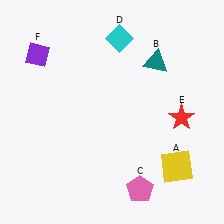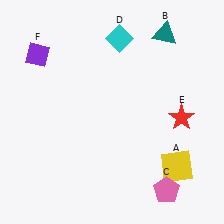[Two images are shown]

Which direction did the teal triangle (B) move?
The teal triangle (B) moved up.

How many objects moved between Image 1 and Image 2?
2 objects moved between the two images.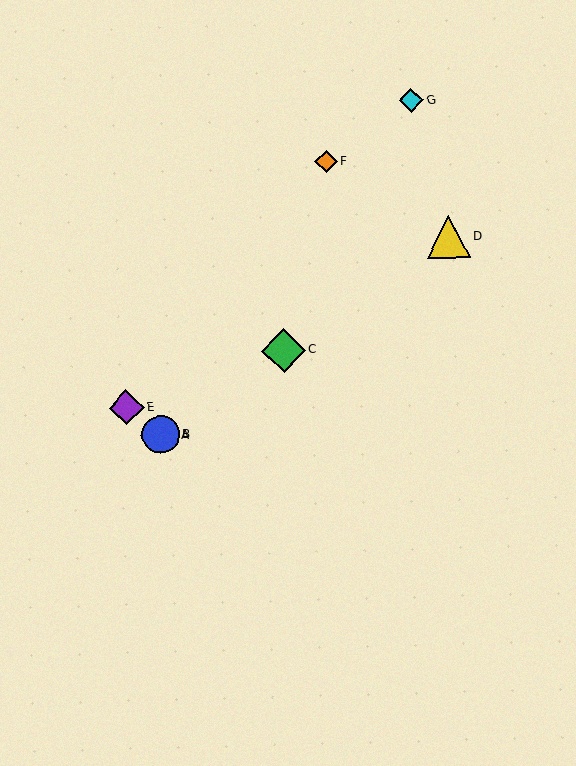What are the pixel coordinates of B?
Object B is at (161, 434).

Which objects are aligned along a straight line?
Objects A, B, C, D are aligned along a straight line.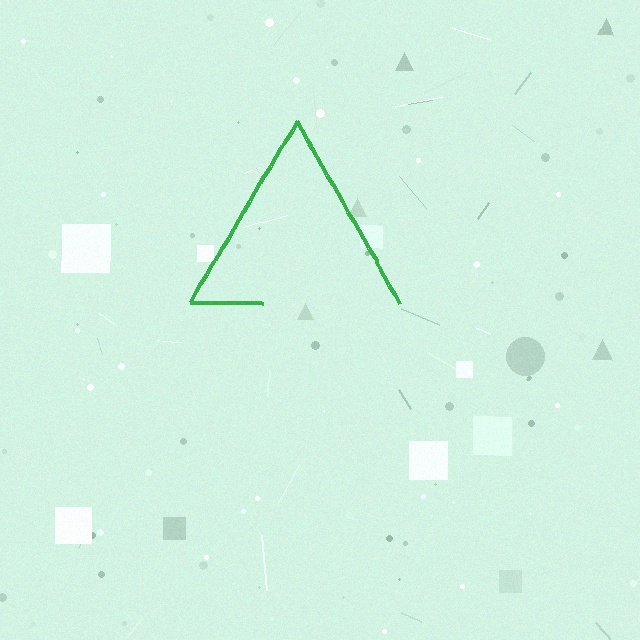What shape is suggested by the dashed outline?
The dashed outline suggests a triangle.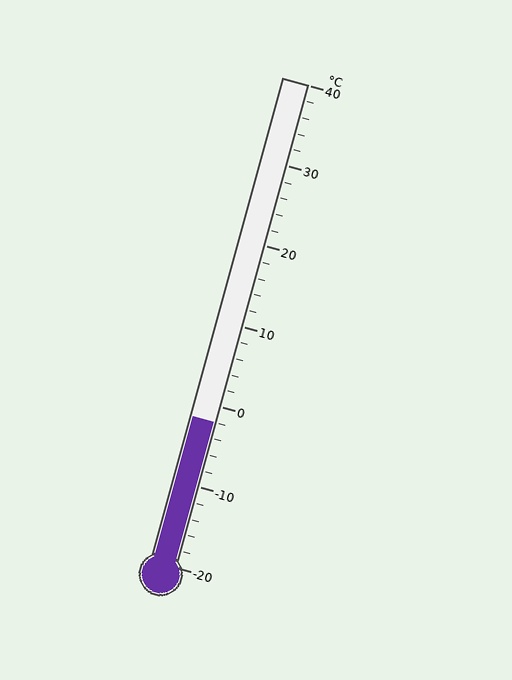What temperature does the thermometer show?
The thermometer shows approximately -2°C.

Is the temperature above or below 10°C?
The temperature is below 10°C.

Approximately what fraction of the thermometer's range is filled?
The thermometer is filled to approximately 30% of its range.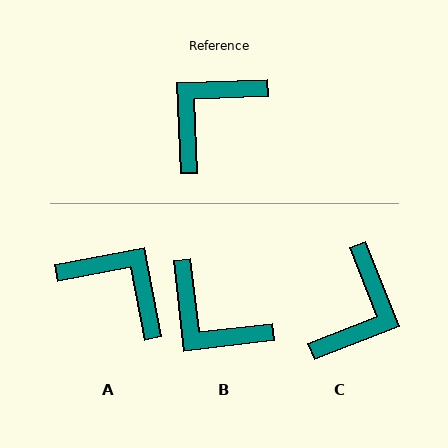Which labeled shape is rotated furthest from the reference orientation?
C, about 161 degrees away.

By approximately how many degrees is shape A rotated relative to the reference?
Approximately 81 degrees clockwise.